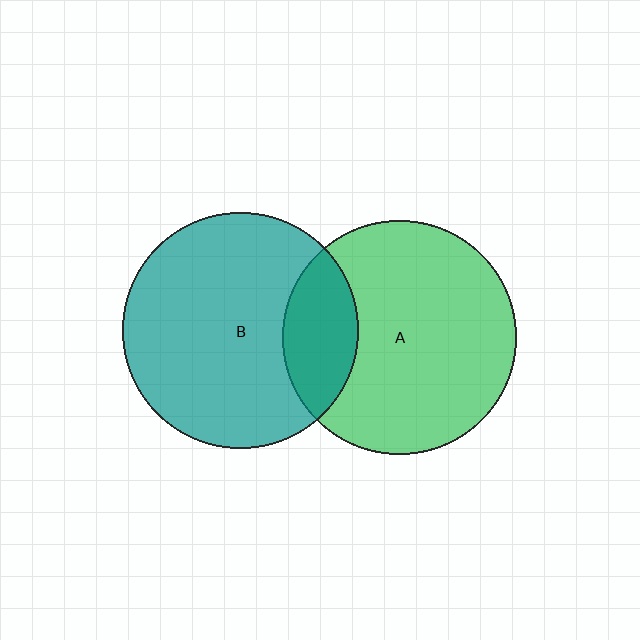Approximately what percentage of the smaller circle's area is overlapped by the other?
Approximately 20%.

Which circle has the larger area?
Circle B (teal).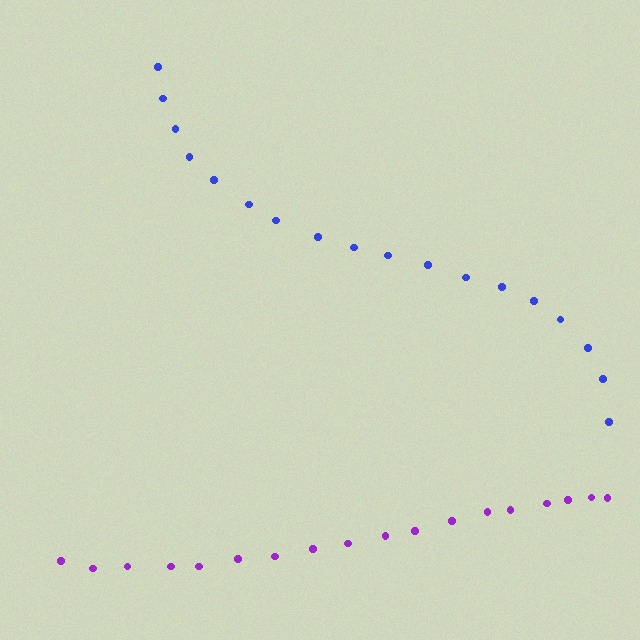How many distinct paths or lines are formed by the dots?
There are 2 distinct paths.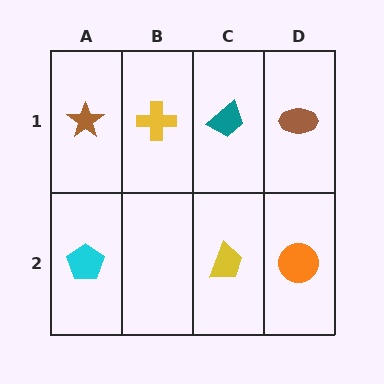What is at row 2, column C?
A yellow trapezoid.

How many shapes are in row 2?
3 shapes.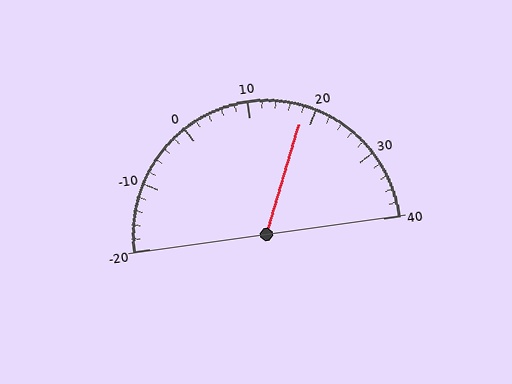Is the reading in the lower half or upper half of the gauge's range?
The reading is in the upper half of the range (-20 to 40).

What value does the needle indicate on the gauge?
The needle indicates approximately 18.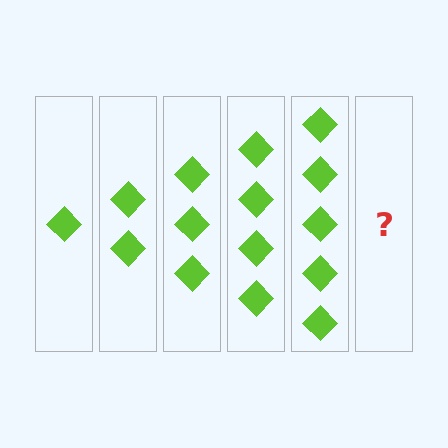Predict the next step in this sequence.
The next step is 6 diamonds.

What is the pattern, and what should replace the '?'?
The pattern is that each step adds one more diamond. The '?' should be 6 diamonds.